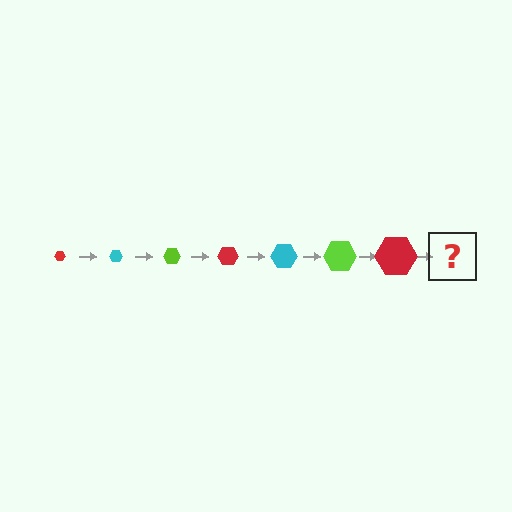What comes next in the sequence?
The next element should be a cyan hexagon, larger than the previous one.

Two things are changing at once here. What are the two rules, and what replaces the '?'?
The two rules are that the hexagon grows larger each step and the color cycles through red, cyan, and lime. The '?' should be a cyan hexagon, larger than the previous one.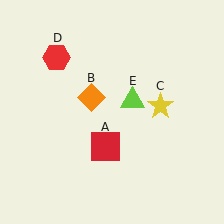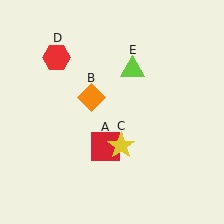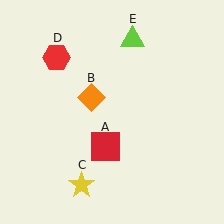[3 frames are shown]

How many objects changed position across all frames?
2 objects changed position: yellow star (object C), lime triangle (object E).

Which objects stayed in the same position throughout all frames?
Red square (object A) and orange diamond (object B) and red hexagon (object D) remained stationary.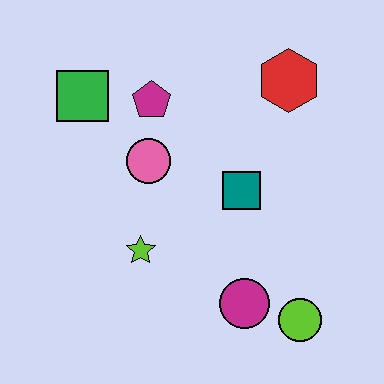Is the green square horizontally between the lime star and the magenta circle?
No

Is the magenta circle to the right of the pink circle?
Yes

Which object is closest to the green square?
The magenta pentagon is closest to the green square.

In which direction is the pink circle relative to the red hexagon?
The pink circle is to the left of the red hexagon.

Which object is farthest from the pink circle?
The lime circle is farthest from the pink circle.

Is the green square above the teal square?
Yes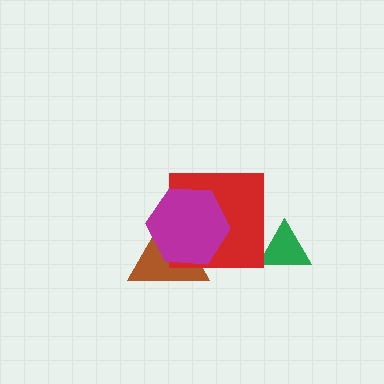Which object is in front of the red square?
The magenta hexagon is in front of the red square.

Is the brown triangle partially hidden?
Yes, it is partially covered by another shape.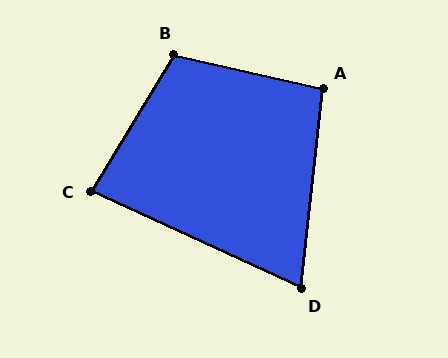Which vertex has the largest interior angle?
B, at approximately 108 degrees.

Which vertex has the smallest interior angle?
D, at approximately 72 degrees.